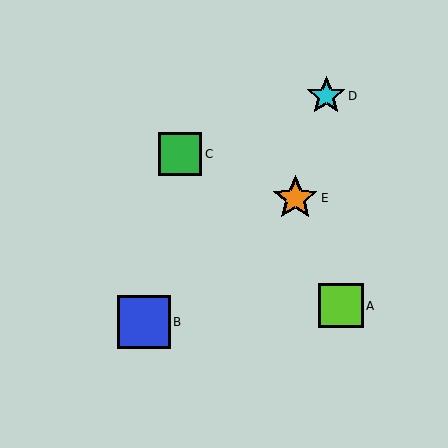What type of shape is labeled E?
Shape E is an orange star.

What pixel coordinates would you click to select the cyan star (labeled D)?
Click at (326, 96) to select the cyan star D.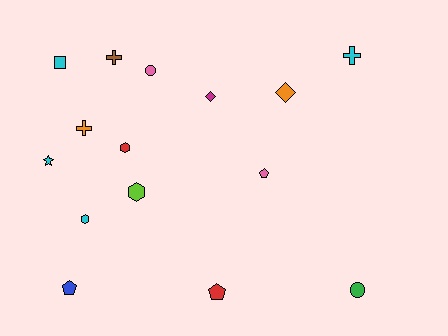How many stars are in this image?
There is 1 star.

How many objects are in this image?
There are 15 objects.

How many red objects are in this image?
There are 2 red objects.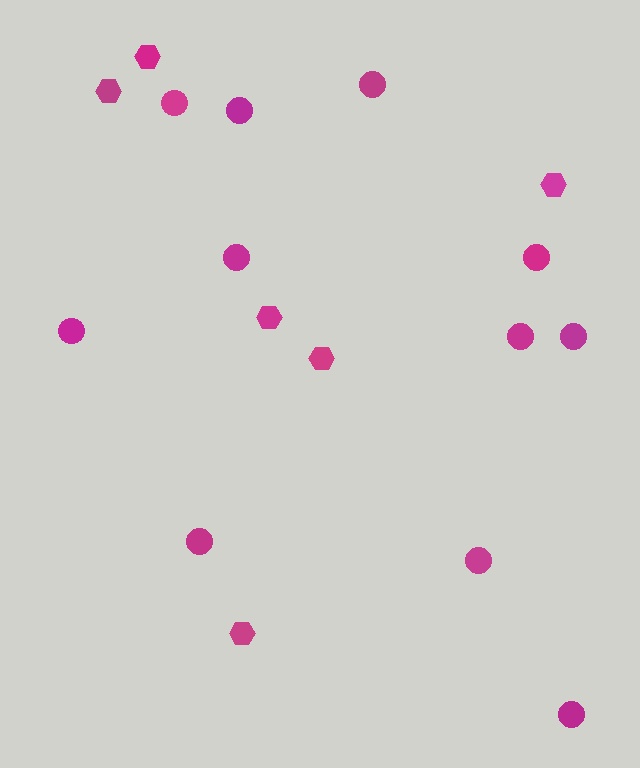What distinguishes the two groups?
There are 2 groups: one group of hexagons (6) and one group of circles (11).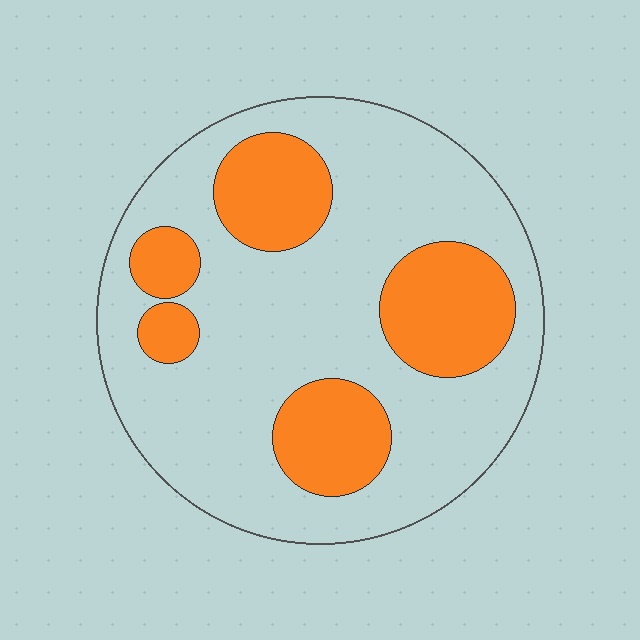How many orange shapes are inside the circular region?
5.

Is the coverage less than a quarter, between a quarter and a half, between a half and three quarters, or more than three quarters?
Between a quarter and a half.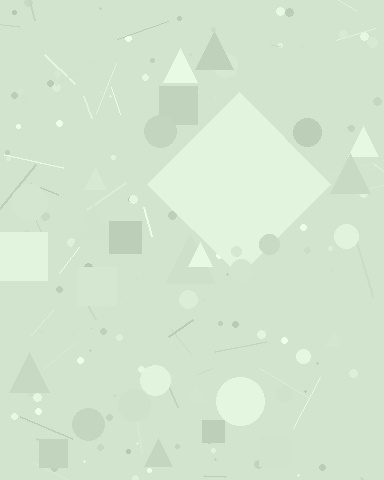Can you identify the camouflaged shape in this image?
The camouflaged shape is a diamond.